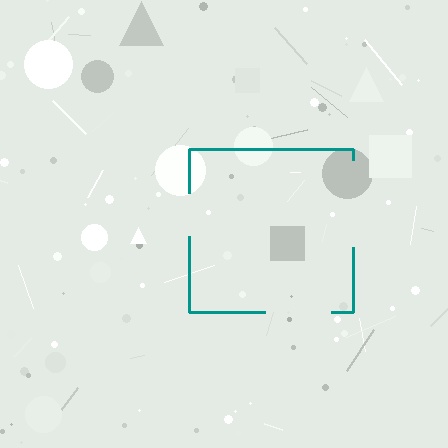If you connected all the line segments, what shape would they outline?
They would outline a square.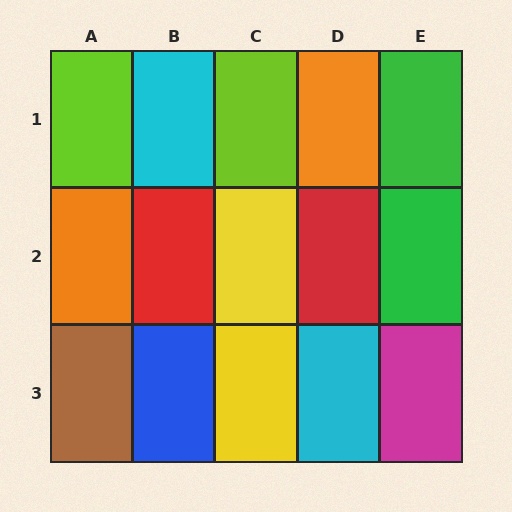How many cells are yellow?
2 cells are yellow.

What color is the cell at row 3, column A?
Brown.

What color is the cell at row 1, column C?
Lime.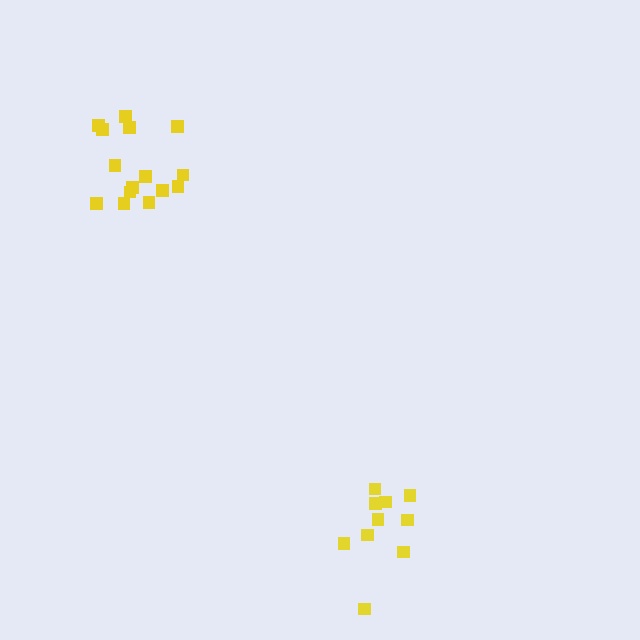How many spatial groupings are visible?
There are 2 spatial groupings.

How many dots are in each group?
Group 1: 15 dots, Group 2: 10 dots (25 total).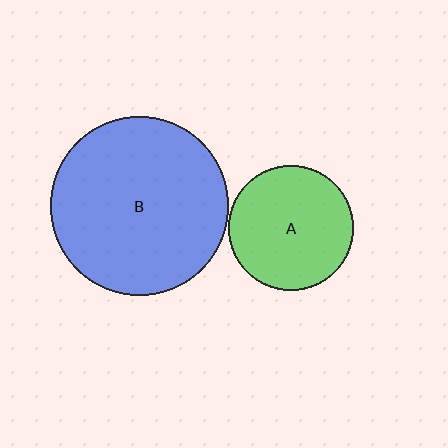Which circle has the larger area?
Circle B (blue).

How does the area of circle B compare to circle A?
Approximately 2.0 times.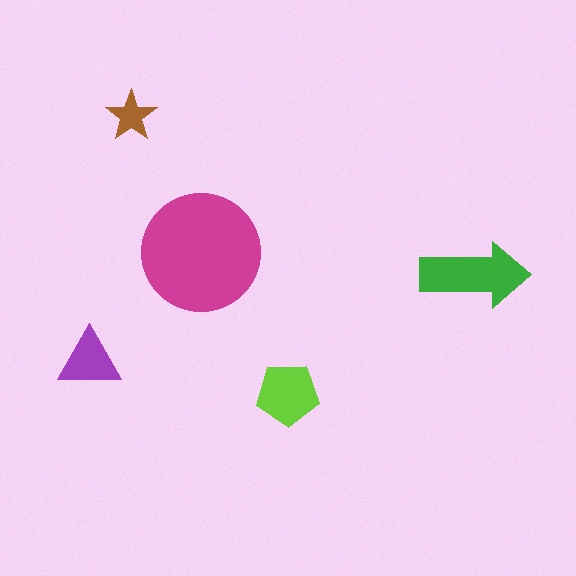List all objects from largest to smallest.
The magenta circle, the green arrow, the lime pentagon, the purple triangle, the brown star.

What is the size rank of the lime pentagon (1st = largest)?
3rd.